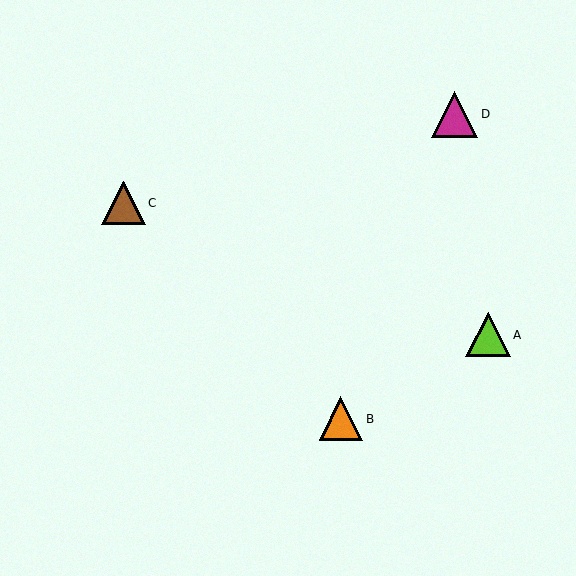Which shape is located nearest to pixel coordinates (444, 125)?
The magenta triangle (labeled D) at (454, 114) is nearest to that location.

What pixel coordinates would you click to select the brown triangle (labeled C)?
Click at (123, 203) to select the brown triangle C.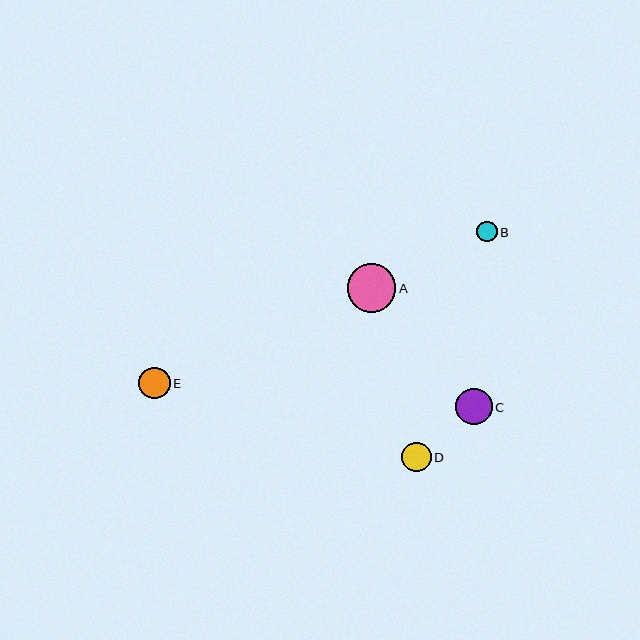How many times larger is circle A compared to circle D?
Circle A is approximately 1.6 times the size of circle D.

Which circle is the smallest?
Circle B is the smallest with a size of approximately 20 pixels.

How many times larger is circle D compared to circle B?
Circle D is approximately 1.5 times the size of circle B.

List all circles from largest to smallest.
From largest to smallest: A, C, E, D, B.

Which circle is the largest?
Circle A is the largest with a size of approximately 49 pixels.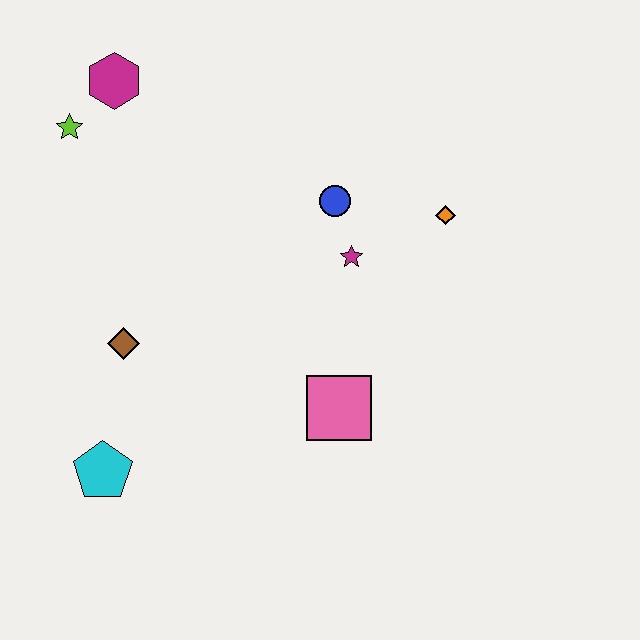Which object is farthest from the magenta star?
The cyan pentagon is farthest from the magenta star.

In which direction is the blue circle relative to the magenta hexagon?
The blue circle is to the right of the magenta hexagon.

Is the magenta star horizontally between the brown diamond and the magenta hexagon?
No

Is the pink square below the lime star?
Yes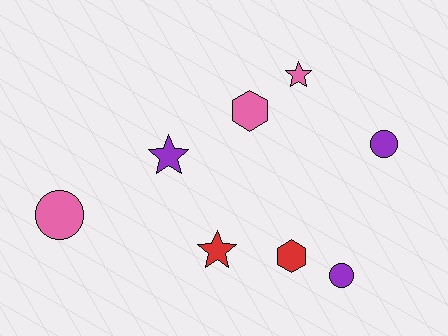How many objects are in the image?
There are 8 objects.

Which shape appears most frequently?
Circle, with 3 objects.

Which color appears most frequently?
Pink, with 3 objects.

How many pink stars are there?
There is 1 pink star.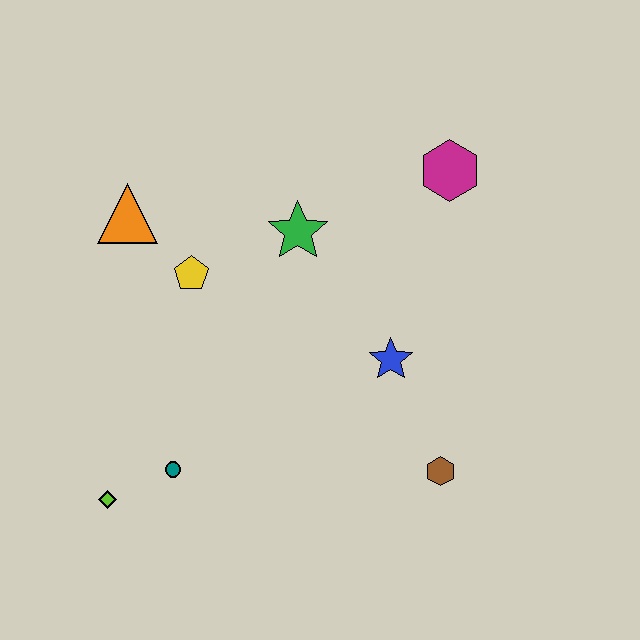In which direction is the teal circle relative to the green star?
The teal circle is below the green star.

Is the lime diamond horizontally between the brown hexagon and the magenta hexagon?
No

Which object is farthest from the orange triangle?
The brown hexagon is farthest from the orange triangle.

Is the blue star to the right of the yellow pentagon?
Yes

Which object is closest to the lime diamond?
The teal circle is closest to the lime diamond.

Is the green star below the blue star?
No